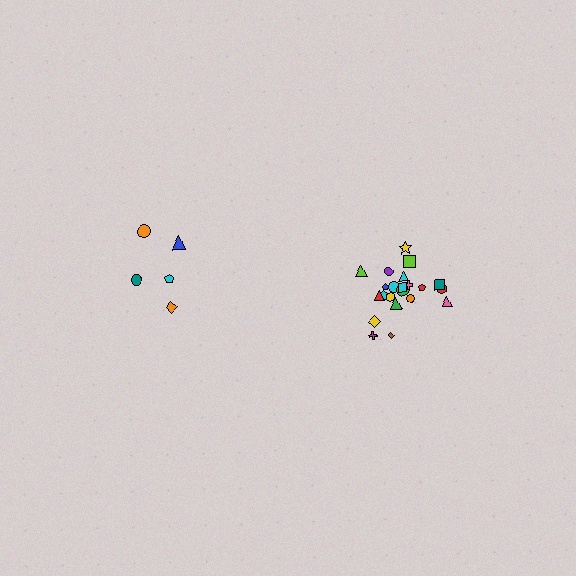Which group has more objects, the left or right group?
The right group.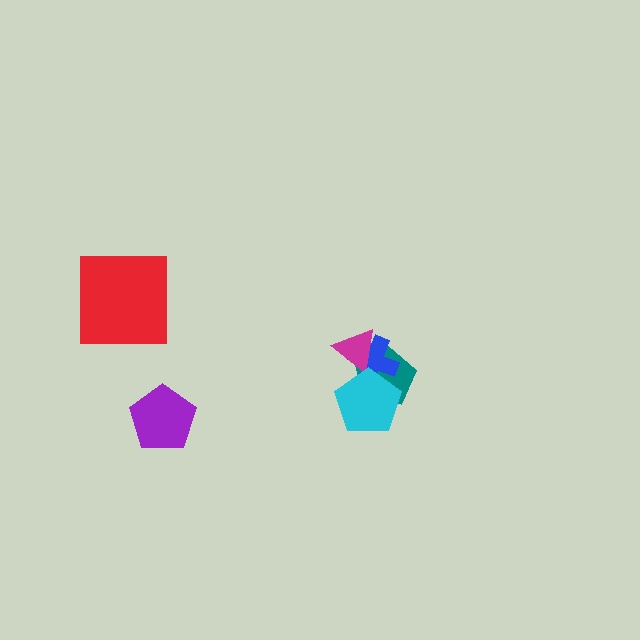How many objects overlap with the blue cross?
3 objects overlap with the blue cross.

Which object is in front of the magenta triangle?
The cyan pentagon is in front of the magenta triangle.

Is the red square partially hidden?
No, no other shape covers it.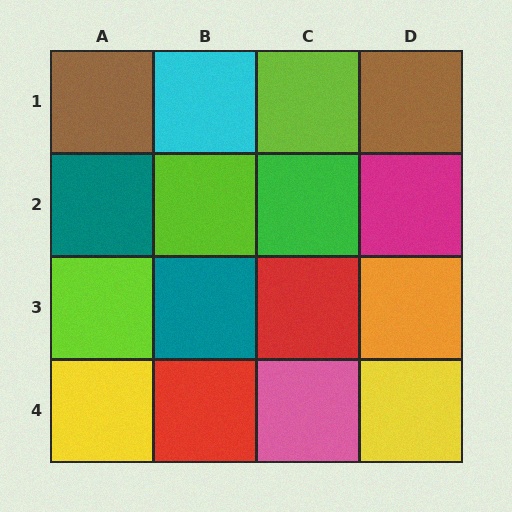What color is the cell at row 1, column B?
Cyan.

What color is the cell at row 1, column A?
Brown.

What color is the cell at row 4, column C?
Pink.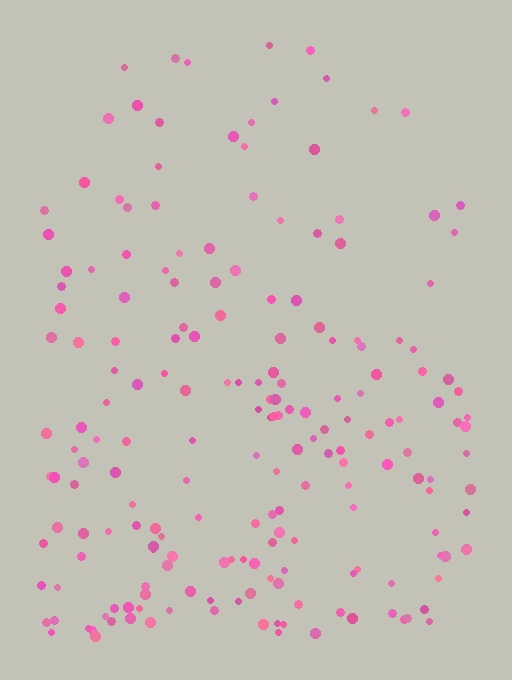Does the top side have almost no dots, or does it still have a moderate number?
Still a moderate number, just noticeably fewer than the bottom.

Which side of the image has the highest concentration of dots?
The bottom.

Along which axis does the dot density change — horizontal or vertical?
Vertical.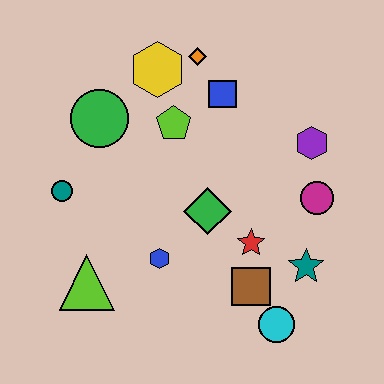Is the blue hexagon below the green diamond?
Yes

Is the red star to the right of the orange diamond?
Yes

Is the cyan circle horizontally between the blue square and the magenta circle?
Yes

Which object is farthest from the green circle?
The cyan circle is farthest from the green circle.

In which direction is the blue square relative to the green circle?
The blue square is to the right of the green circle.